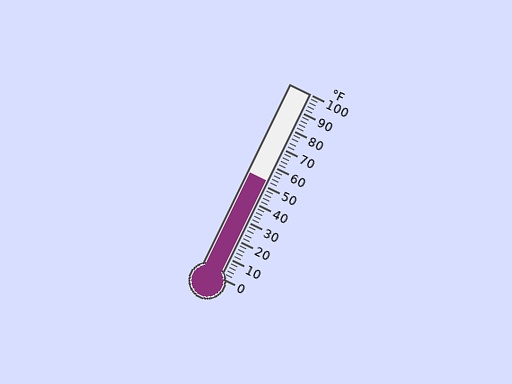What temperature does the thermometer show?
The thermometer shows approximately 52°F.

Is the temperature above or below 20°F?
The temperature is above 20°F.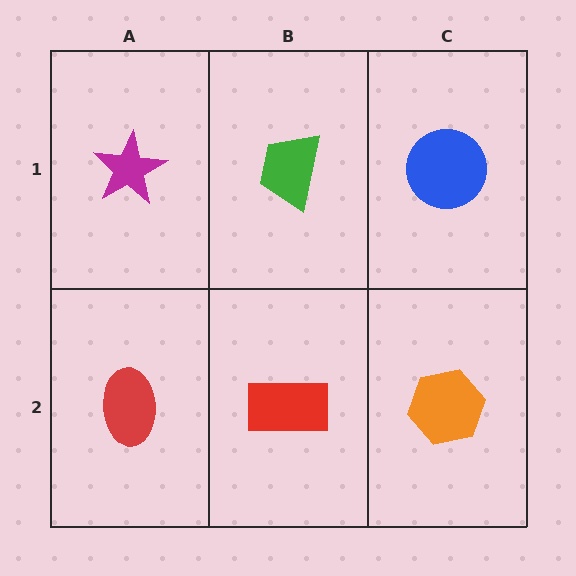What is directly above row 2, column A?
A magenta star.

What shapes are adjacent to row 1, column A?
A red ellipse (row 2, column A), a green trapezoid (row 1, column B).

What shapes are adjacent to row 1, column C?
An orange hexagon (row 2, column C), a green trapezoid (row 1, column B).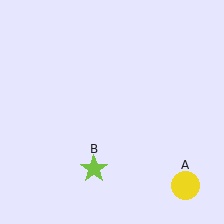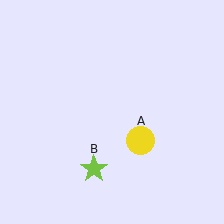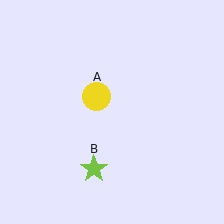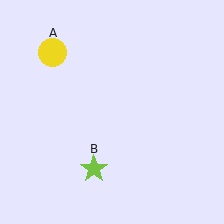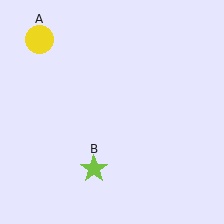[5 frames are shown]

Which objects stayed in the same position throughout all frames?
Lime star (object B) remained stationary.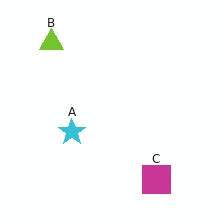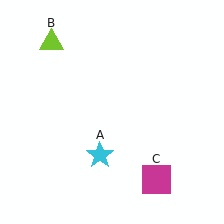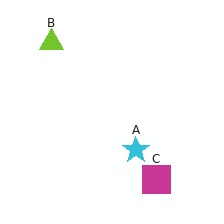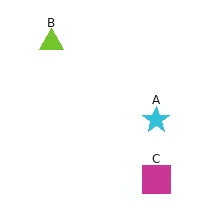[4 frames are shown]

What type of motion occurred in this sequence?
The cyan star (object A) rotated counterclockwise around the center of the scene.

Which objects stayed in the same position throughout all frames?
Lime triangle (object B) and magenta square (object C) remained stationary.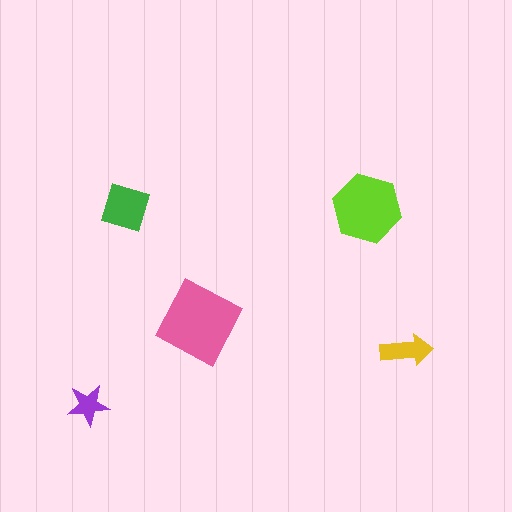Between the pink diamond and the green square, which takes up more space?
The pink diamond.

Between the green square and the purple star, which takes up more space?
The green square.